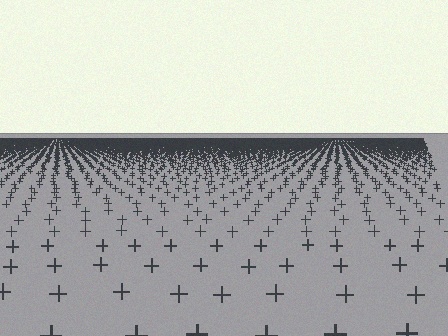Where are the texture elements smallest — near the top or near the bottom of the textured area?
Near the top.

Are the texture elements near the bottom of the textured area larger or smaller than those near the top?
Larger. Near the bottom, elements are closer to the viewer and appear at a bigger on-screen size.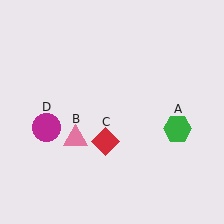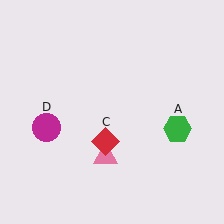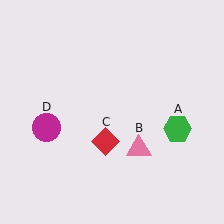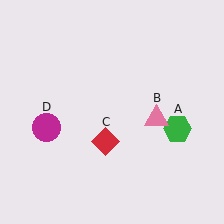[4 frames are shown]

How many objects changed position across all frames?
1 object changed position: pink triangle (object B).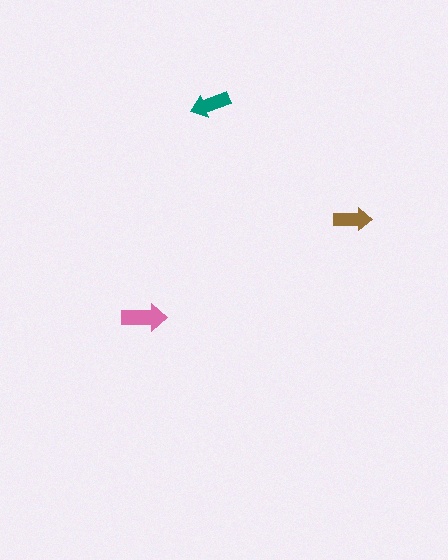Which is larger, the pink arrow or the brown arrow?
The pink one.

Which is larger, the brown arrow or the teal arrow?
The teal one.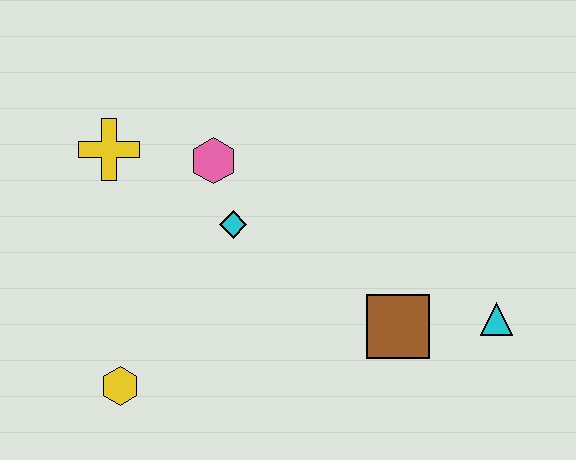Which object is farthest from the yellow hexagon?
The cyan triangle is farthest from the yellow hexagon.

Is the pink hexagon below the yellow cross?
Yes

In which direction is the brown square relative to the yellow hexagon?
The brown square is to the right of the yellow hexagon.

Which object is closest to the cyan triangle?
The brown square is closest to the cyan triangle.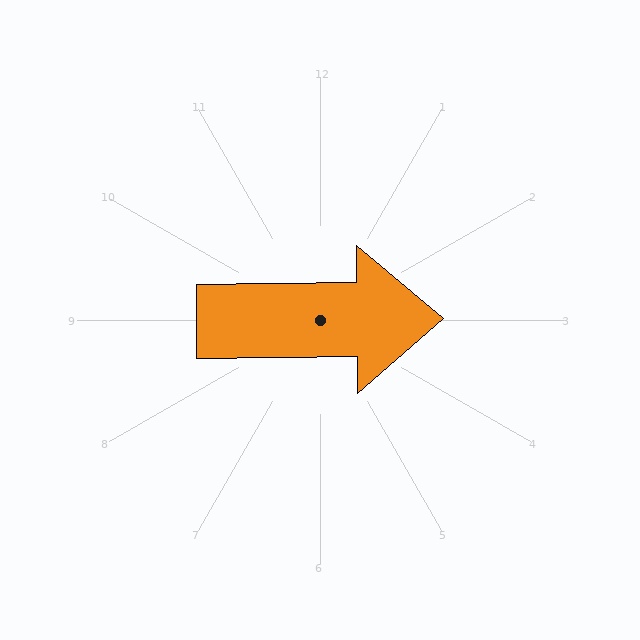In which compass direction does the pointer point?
East.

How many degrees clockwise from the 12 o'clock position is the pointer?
Approximately 89 degrees.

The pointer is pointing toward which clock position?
Roughly 3 o'clock.